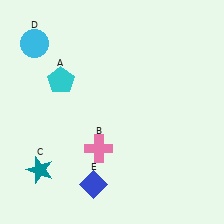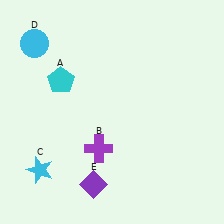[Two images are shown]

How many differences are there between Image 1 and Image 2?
There are 3 differences between the two images.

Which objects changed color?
B changed from pink to purple. C changed from teal to cyan. E changed from blue to purple.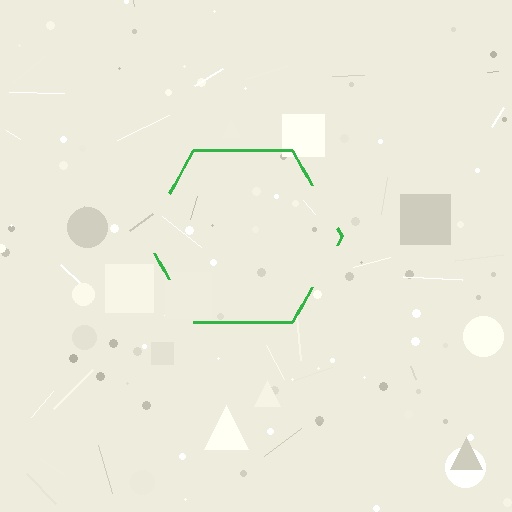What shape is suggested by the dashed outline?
The dashed outline suggests a hexagon.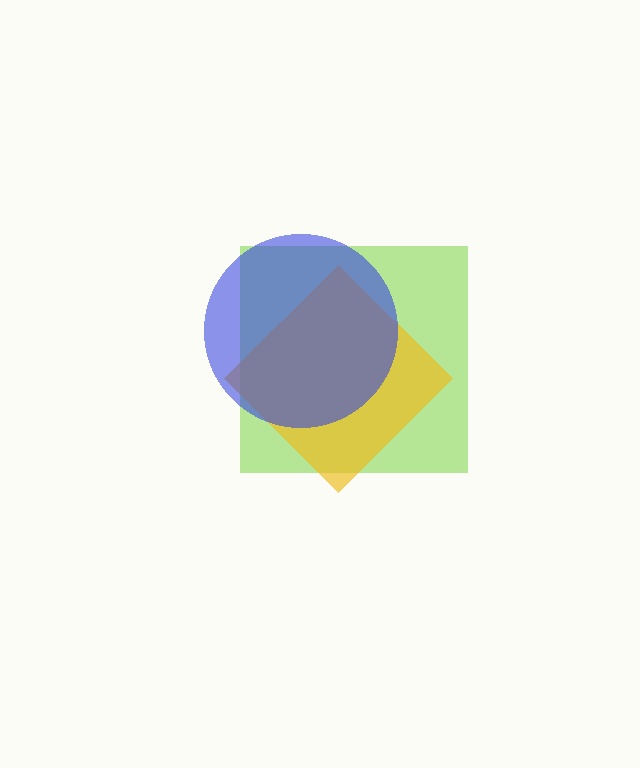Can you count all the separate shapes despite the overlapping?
Yes, there are 3 separate shapes.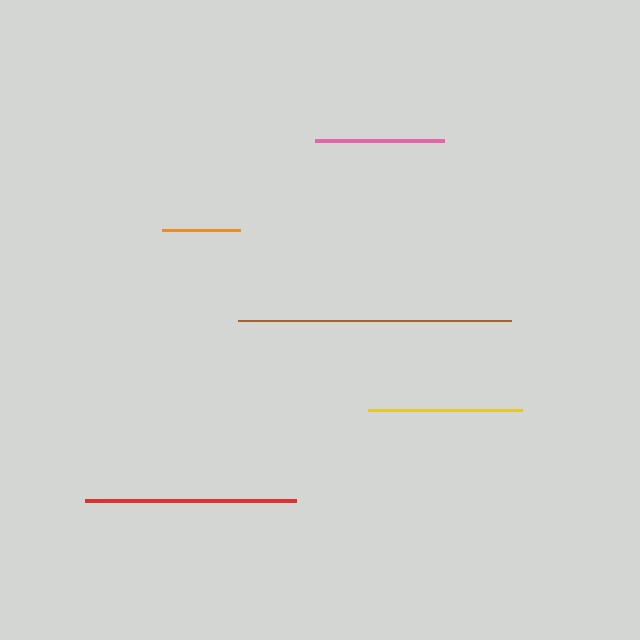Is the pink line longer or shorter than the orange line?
The pink line is longer than the orange line.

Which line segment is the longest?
The brown line is the longest at approximately 274 pixels.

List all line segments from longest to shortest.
From longest to shortest: brown, red, yellow, pink, orange.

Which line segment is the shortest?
The orange line is the shortest at approximately 78 pixels.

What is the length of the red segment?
The red segment is approximately 211 pixels long.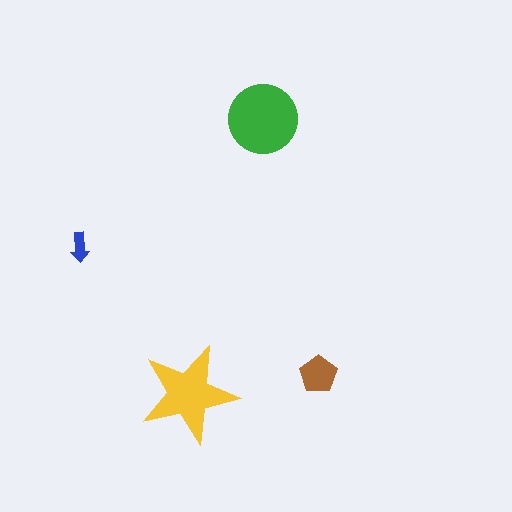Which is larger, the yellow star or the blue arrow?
The yellow star.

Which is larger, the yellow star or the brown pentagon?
The yellow star.